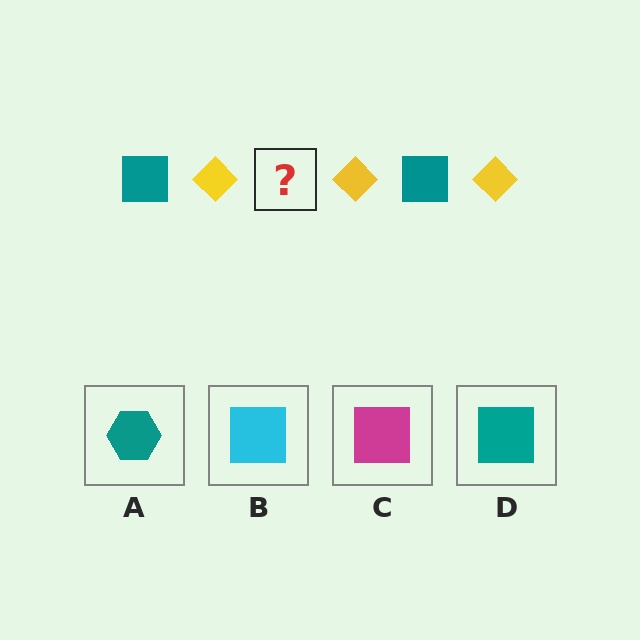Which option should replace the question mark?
Option D.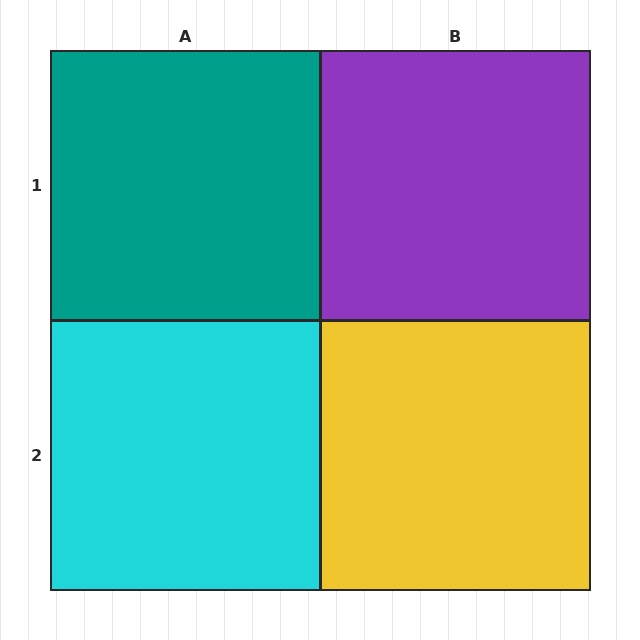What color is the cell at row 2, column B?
Yellow.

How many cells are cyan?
1 cell is cyan.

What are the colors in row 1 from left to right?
Teal, purple.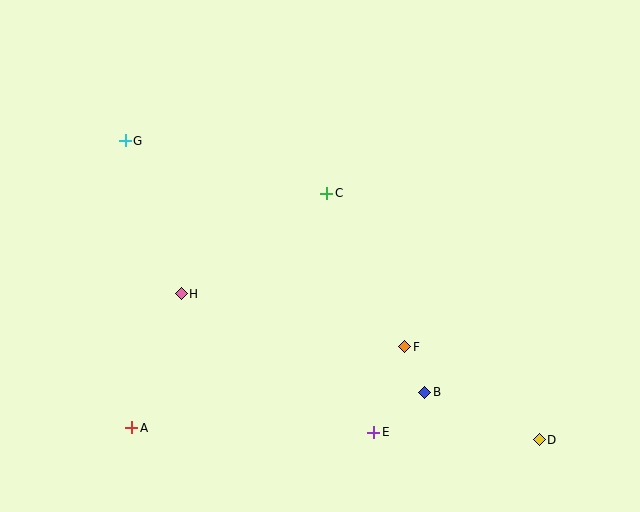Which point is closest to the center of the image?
Point C at (327, 193) is closest to the center.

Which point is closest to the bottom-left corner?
Point A is closest to the bottom-left corner.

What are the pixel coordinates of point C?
Point C is at (327, 193).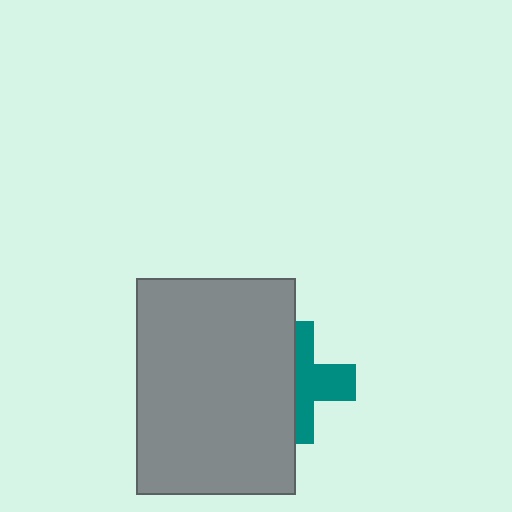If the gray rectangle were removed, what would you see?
You would see the complete teal cross.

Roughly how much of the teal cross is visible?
About half of it is visible (roughly 48%).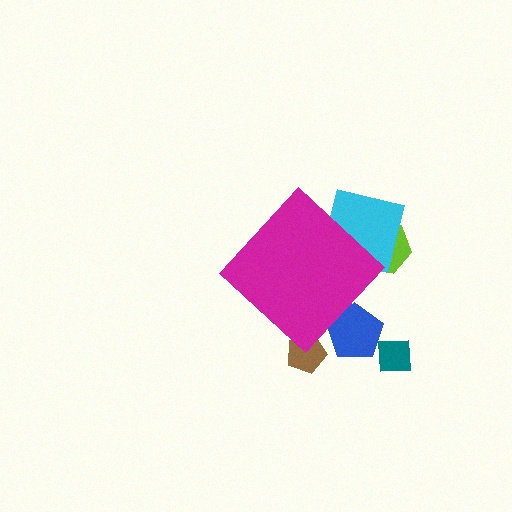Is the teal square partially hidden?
No, the teal square is fully visible.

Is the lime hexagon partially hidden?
Yes, the lime hexagon is partially hidden behind the magenta diamond.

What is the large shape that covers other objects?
A magenta diamond.